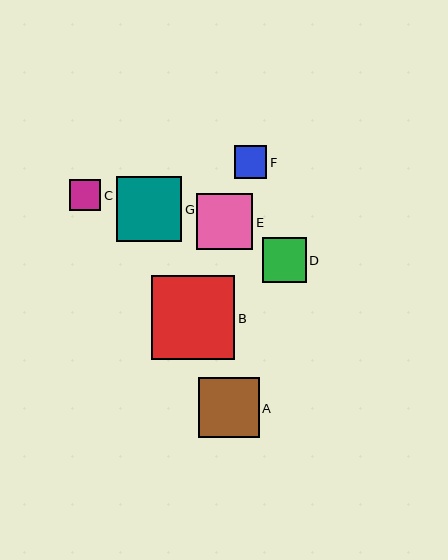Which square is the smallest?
Square C is the smallest with a size of approximately 31 pixels.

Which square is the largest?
Square B is the largest with a size of approximately 83 pixels.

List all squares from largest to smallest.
From largest to smallest: B, G, A, E, D, F, C.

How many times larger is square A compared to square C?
Square A is approximately 1.9 times the size of square C.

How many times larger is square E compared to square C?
Square E is approximately 1.8 times the size of square C.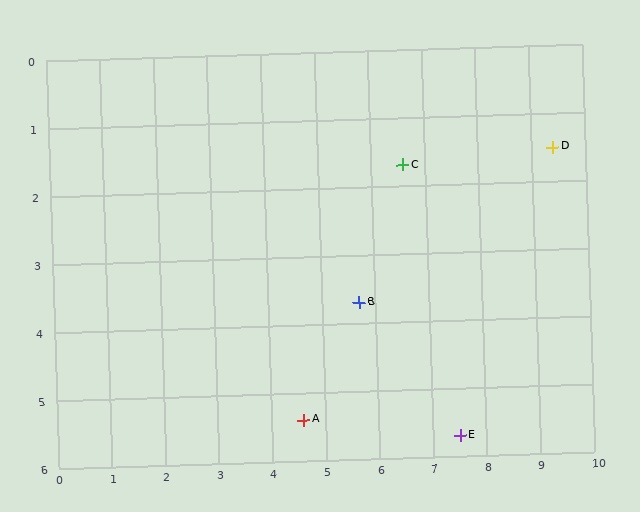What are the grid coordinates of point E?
Point E is at approximately (7.5, 5.7).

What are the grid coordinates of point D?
Point D is at approximately (9.4, 1.5).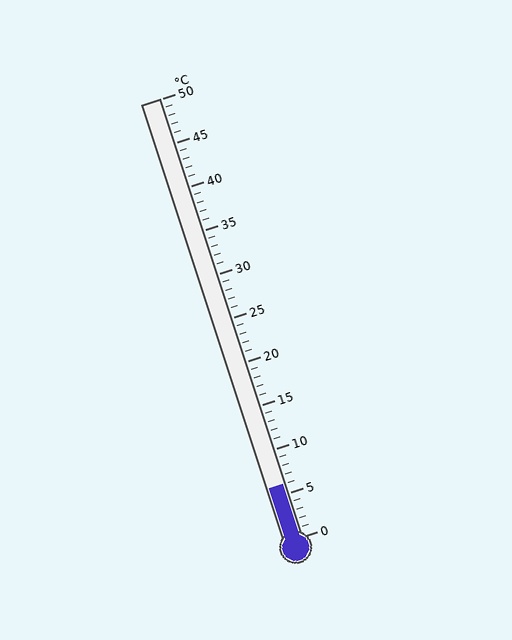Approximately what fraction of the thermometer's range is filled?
The thermometer is filled to approximately 10% of its range.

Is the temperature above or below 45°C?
The temperature is below 45°C.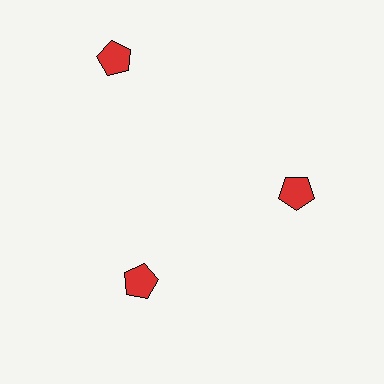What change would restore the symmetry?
The symmetry would be restored by moving it inward, back onto the ring so that all 3 pentagons sit at equal angles and equal distance from the center.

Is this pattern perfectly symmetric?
No. The 3 red pentagons are arranged in a ring, but one element near the 11 o'clock position is pushed outward from the center, breaking the 3-fold rotational symmetry.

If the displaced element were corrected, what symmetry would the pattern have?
It would have 3-fold rotational symmetry — the pattern would map onto itself every 120 degrees.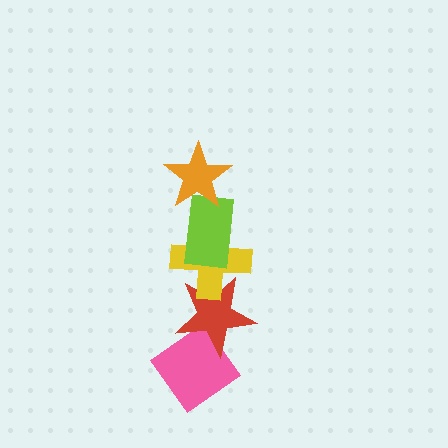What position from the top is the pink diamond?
The pink diamond is 5th from the top.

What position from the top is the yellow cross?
The yellow cross is 3rd from the top.